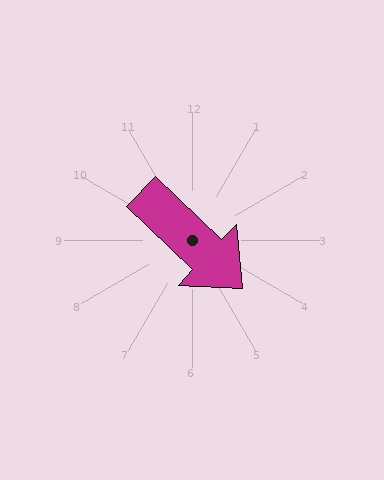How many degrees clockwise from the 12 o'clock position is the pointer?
Approximately 134 degrees.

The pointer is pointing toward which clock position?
Roughly 4 o'clock.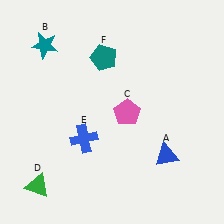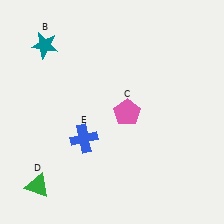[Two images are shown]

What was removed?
The blue triangle (A), the teal pentagon (F) were removed in Image 2.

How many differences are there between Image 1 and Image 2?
There are 2 differences between the two images.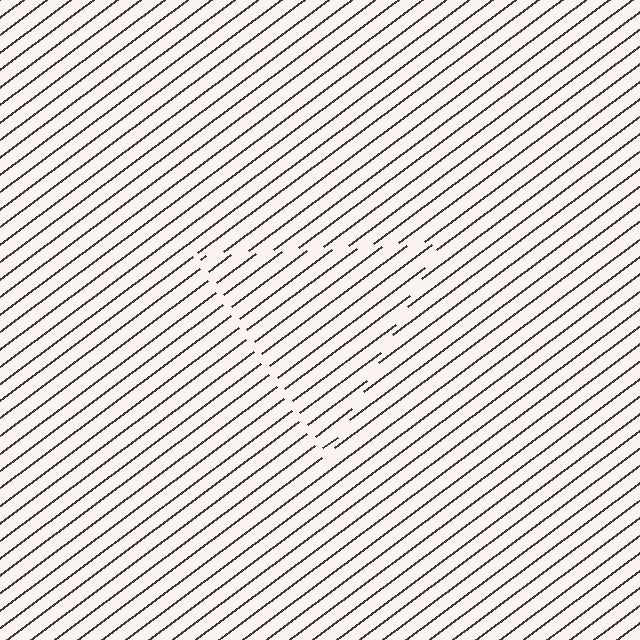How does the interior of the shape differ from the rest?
The interior of the shape contains the same grating, shifted by half a period — the contour is defined by the phase discontinuity where line-ends from the inner and outer gratings abut.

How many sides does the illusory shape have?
3 sides — the line-ends trace a triangle.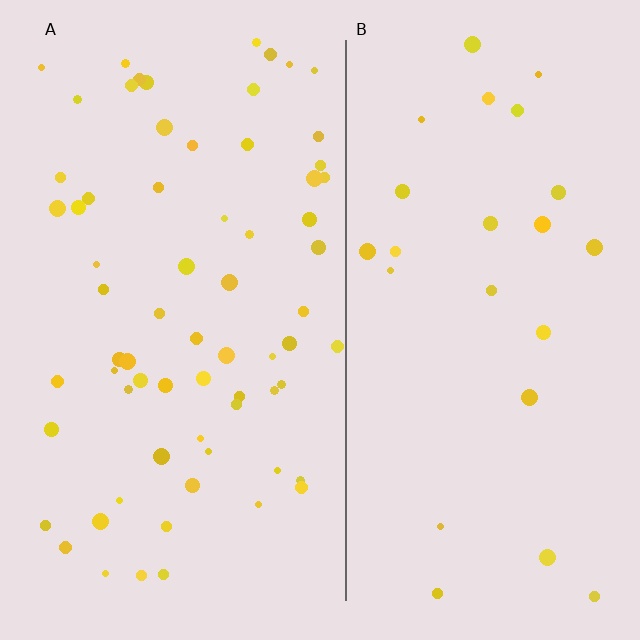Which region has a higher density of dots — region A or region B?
A (the left).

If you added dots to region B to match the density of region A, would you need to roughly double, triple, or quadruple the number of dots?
Approximately triple.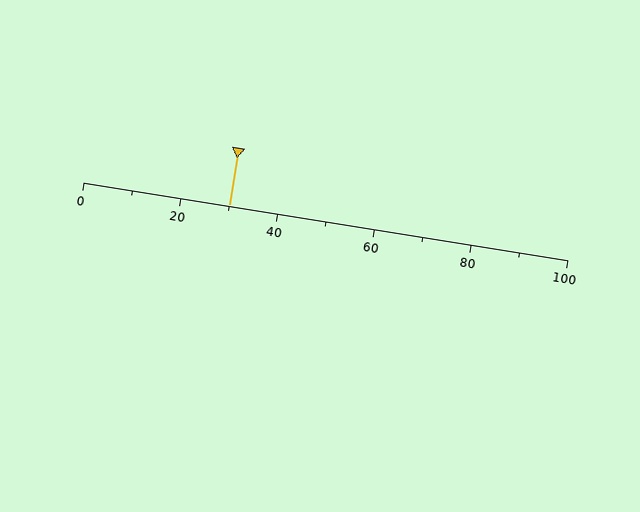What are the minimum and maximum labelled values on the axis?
The axis runs from 0 to 100.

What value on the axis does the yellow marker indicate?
The marker indicates approximately 30.